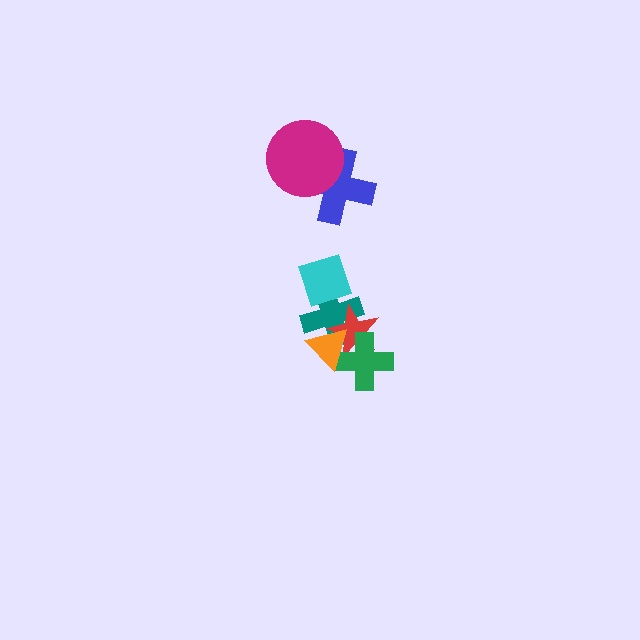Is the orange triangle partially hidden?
No, no other shape covers it.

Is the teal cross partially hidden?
Yes, it is partially covered by another shape.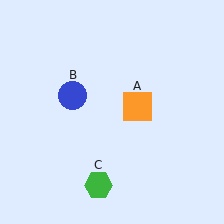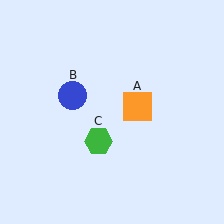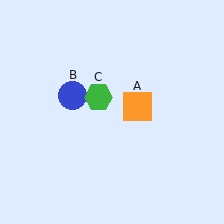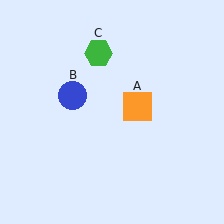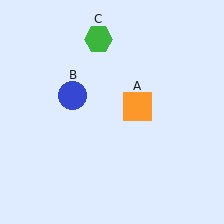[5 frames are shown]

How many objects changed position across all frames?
1 object changed position: green hexagon (object C).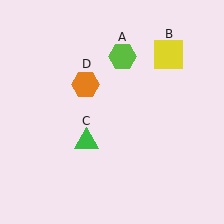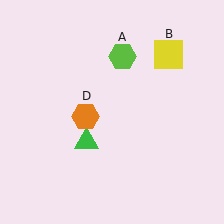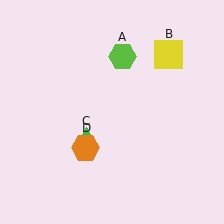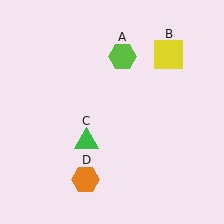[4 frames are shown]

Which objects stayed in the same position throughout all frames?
Lime hexagon (object A) and yellow square (object B) and green triangle (object C) remained stationary.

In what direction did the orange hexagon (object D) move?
The orange hexagon (object D) moved down.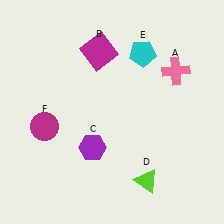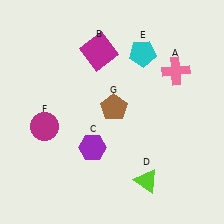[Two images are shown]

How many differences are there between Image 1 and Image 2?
There is 1 difference between the two images.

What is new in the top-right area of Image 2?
A brown pentagon (G) was added in the top-right area of Image 2.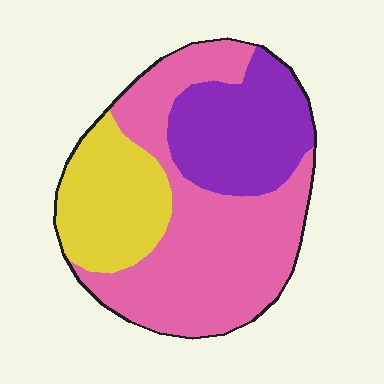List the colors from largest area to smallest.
From largest to smallest: pink, purple, yellow.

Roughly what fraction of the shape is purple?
Purple takes up between a sixth and a third of the shape.